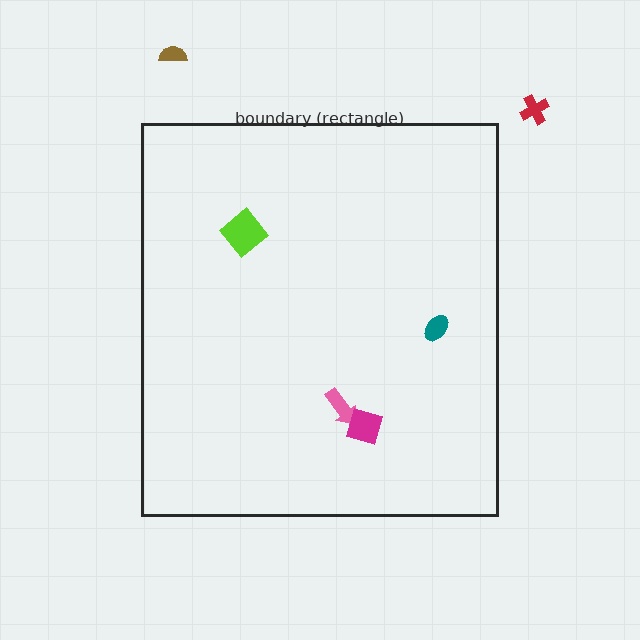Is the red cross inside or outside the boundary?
Outside.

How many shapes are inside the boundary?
4 inside, 2 outside.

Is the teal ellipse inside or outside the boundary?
Inside.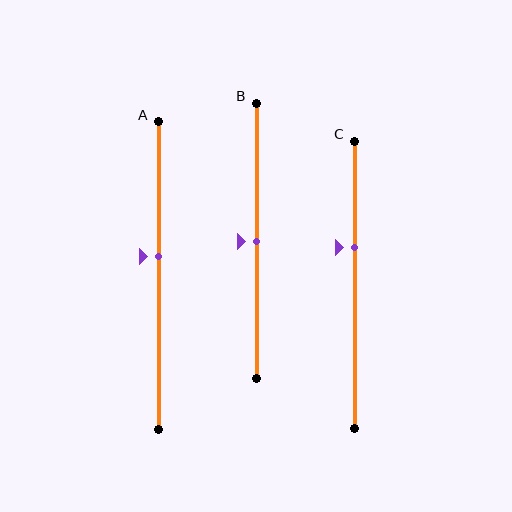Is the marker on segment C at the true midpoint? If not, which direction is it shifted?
No, the marker on segment C is shifted upward by about 13% of the segment length.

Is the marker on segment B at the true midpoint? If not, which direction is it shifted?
Yes, the marker on segment B is at the true midpoint.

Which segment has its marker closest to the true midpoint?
Segment B has its marker closest to the true midpoint.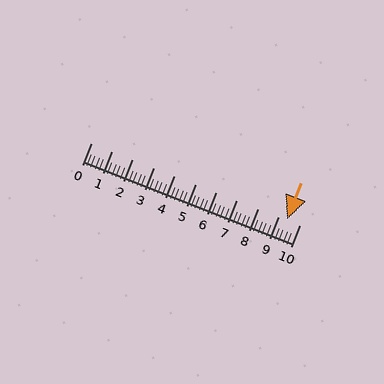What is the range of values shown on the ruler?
The ruler shows values from 0 to 10.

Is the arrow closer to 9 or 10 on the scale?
The arrow is closer to 9.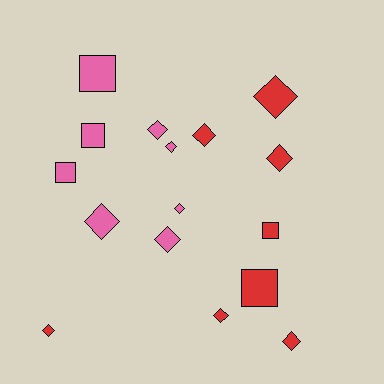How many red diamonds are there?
There are 6 red diamonds.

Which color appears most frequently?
Pink, with 8 objects.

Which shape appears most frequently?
Diamond, with 11 objects.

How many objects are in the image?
There are 16 objects.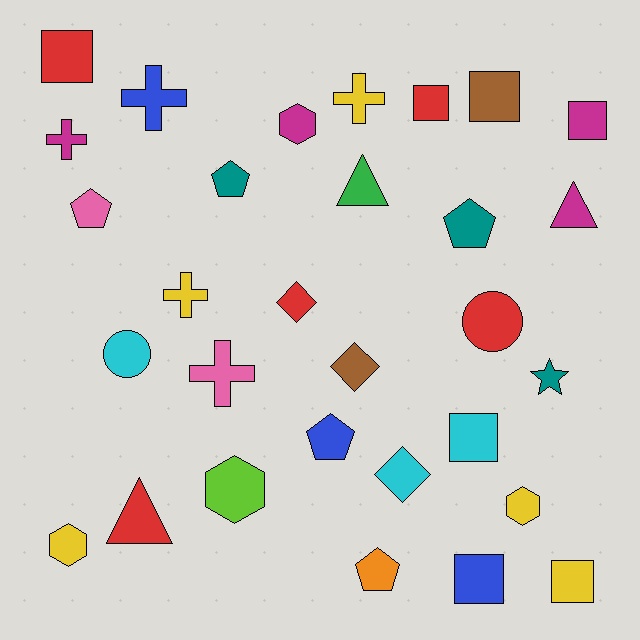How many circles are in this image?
There are 2 circles.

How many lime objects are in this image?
There is 1 lime object.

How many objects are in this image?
There are 30 objects.